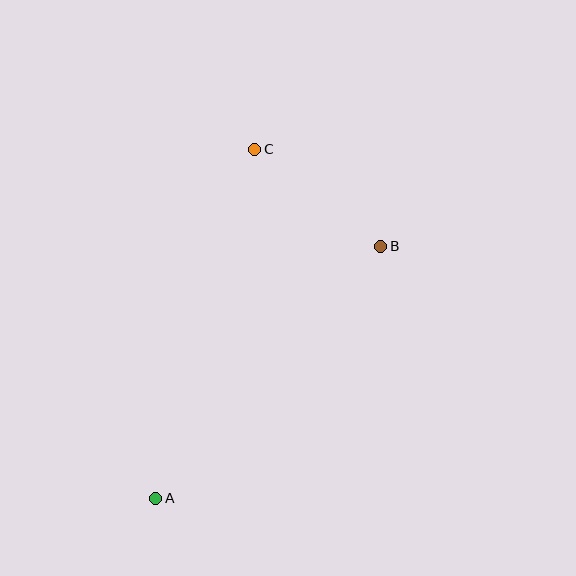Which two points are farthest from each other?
Points A and C are farthest from each other.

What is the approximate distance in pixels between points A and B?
The distance between A and B is approximately 338 pixels.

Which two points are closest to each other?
Points B and C are closest to each other.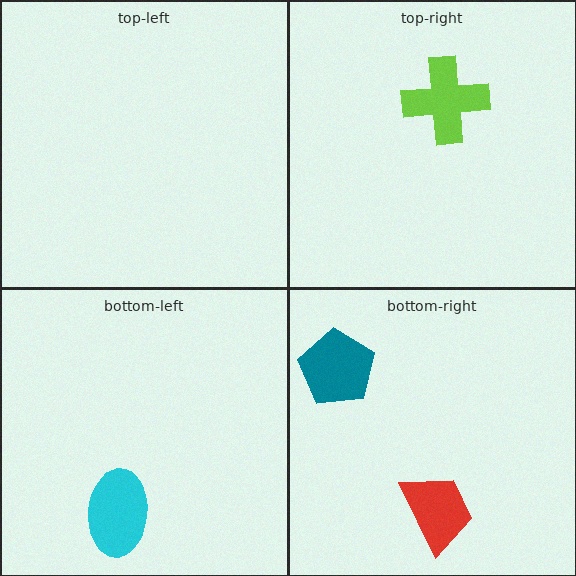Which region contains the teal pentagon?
The bottom-right region.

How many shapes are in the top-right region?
1.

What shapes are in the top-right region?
The lime cross.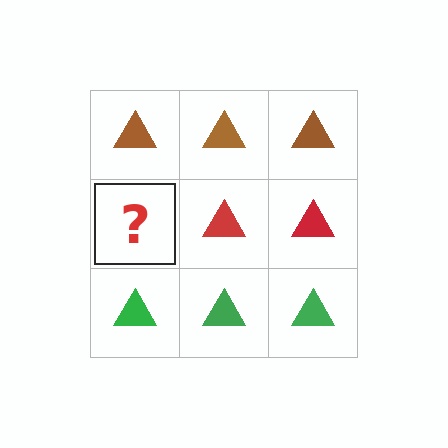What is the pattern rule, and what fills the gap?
The rule is that each row has a consistent color. The gap should be filled with a red triangle.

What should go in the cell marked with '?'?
The missing cell should contain a red triangle.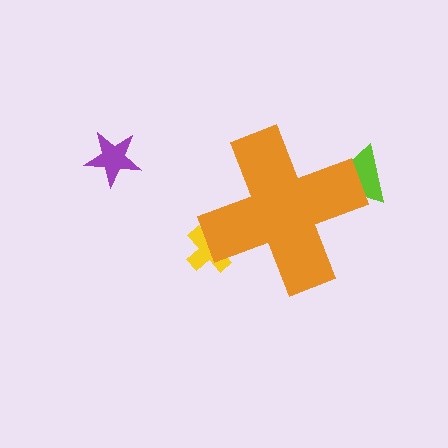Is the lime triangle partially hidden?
Yes, the lime triangle is partially hidden behind the orange cross.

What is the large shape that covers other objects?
An orange cross.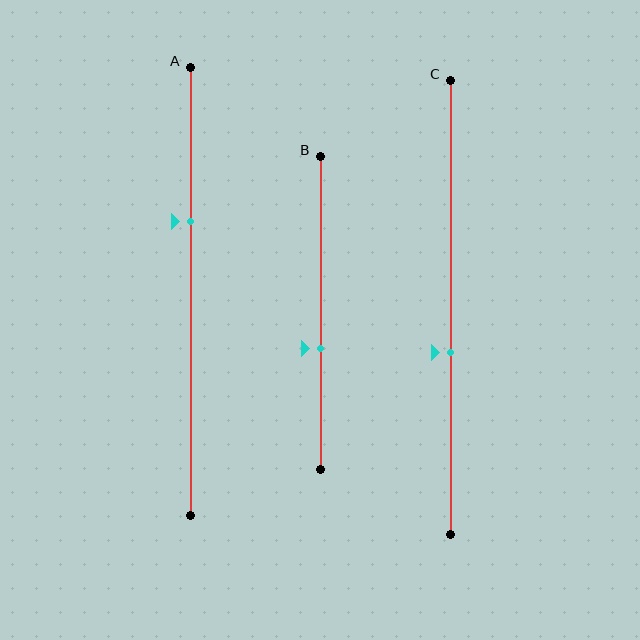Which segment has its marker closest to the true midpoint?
Segment C has its marker closest to the true midpoint.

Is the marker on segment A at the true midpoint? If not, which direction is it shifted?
No, the marker on segment A is shifted upward by about 16% of the segment length.